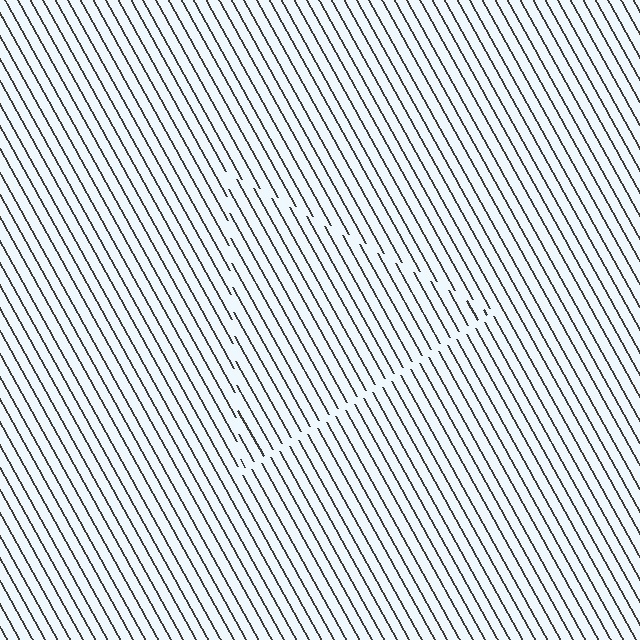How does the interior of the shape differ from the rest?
The interior of the shape contains the same grating, shifted by half a period — the contour is defined by the phase discontinuity where line-ends from the inner and outer gratings abut.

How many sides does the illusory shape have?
3 sides — the line-ends trace a triangle.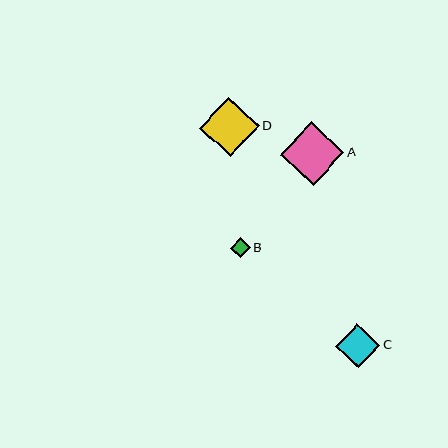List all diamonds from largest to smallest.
From largest to smallest: A, D, C, B.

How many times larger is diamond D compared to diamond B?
Diamond D is approximately 3.0 times the size of diamond B.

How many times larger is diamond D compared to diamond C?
Diamond D is approximately 1.3 times the size of diamond C.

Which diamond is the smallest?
Diamond B is the smallest with a size of approximately 20 pixels.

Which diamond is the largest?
Diamond A is the largest with a size of approximately 64 pixels.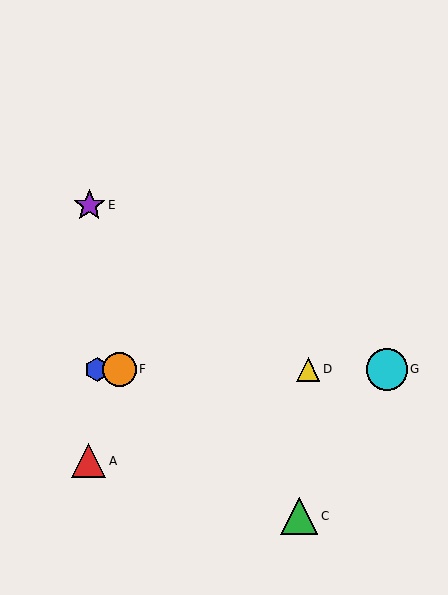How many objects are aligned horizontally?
4 objects (B, D, F, G) are aligned horizontally.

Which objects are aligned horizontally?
Objects B, D, F, G are aligned horizontally.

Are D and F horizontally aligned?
Yes, both are at y≈369.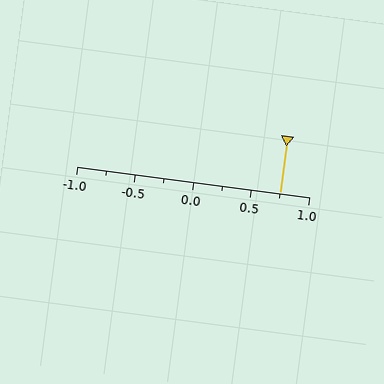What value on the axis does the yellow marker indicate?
The marker indicates approximately 0.75.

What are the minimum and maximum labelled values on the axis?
The axis runs from -1.0 to 1.0.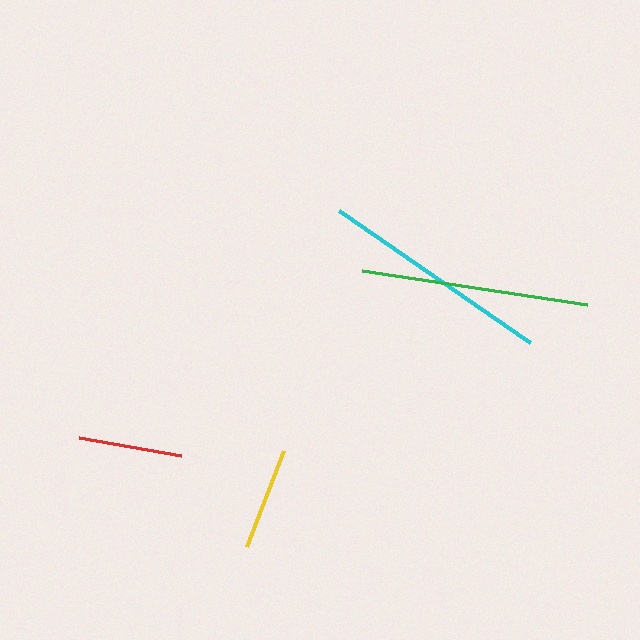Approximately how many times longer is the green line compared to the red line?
The green line is approximately 2.2 times the length of the red line.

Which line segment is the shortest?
The yellow line is the shortest at approximately 103 pixels.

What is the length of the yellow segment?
The yellow segment is approximately 103 pixels long.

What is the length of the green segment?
The green segment is approximately 227 pixels long.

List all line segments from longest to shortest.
From longest to shortest: cyan, green, red, yellow.